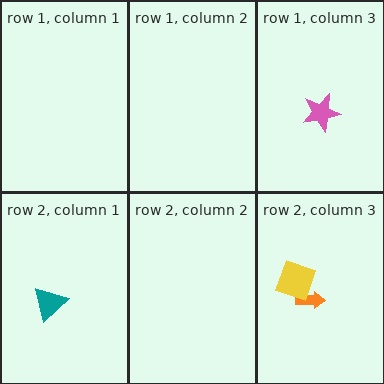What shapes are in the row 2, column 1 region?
The teal triangle.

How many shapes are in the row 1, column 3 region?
1.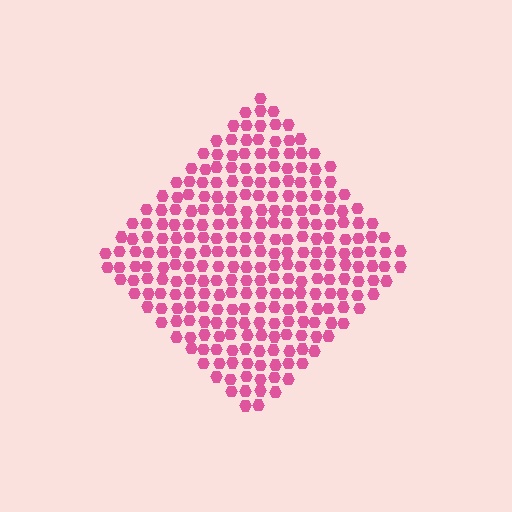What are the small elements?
The small elements are hexagons.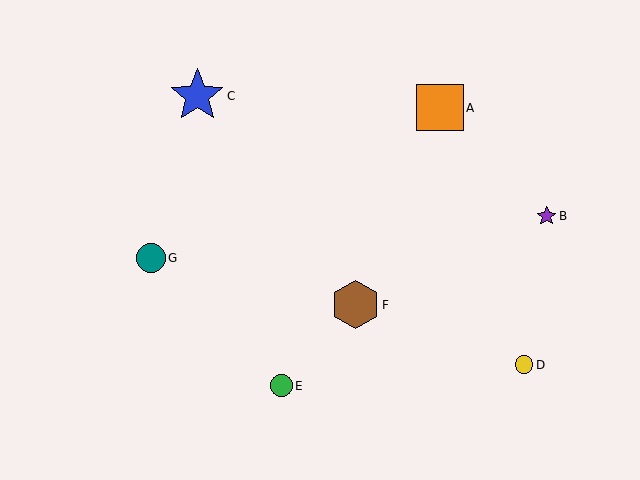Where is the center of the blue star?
The center of the blue star is at (197, 96).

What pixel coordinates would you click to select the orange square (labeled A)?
Click at (440, 108) to select the orange square A.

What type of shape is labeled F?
Shape F is a brown hexagon.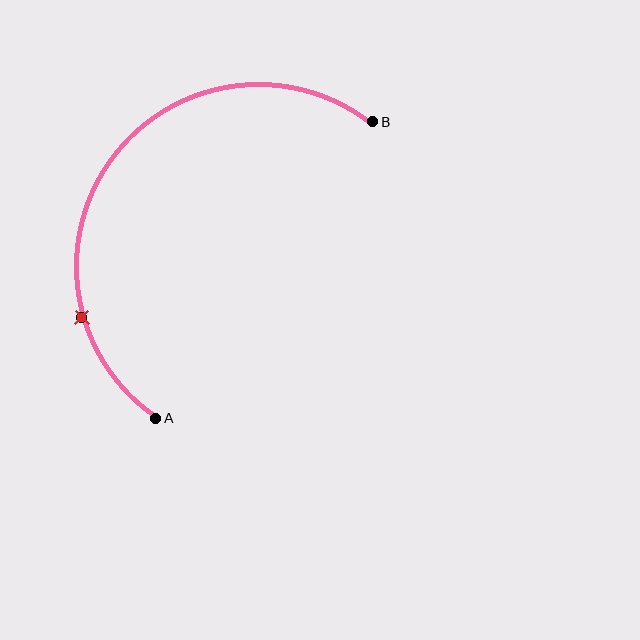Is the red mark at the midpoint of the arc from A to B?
No. The red mark lies on the arc but is closer to endpoint A. The arc midpoint would be at the point on the curve equidistant along the arc from both A and B.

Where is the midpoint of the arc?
The arc midpoint is the point on the curve farthest from the straight line joining A and B. It sits above and to the left of that line.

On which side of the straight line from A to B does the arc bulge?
The arc bulges above and to the left of the straight line connecting A and B.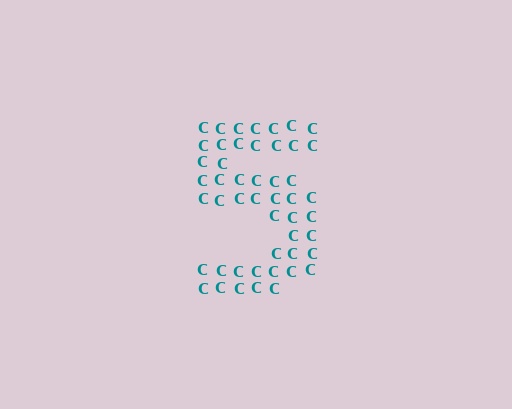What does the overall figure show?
The overall figure shows the digit 5.